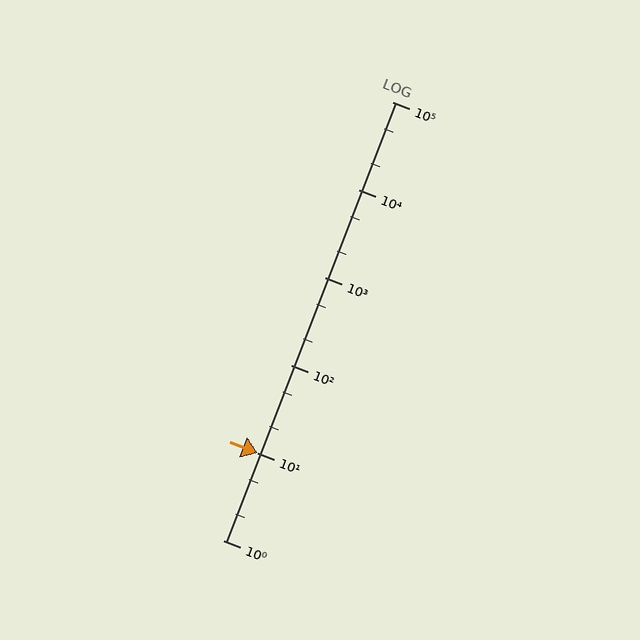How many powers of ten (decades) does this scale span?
The scale spans 5 decades, from 1 to 100000.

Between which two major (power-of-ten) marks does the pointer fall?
The pointer is between 10 and 100.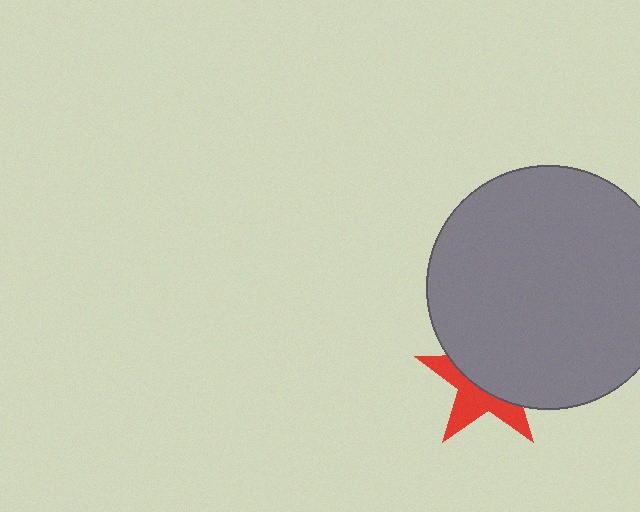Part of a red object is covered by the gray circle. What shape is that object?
It is a star.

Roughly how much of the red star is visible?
A small part of it is visible (roughly 43%).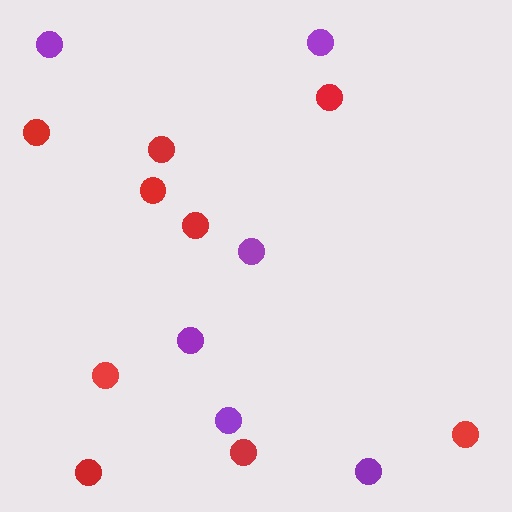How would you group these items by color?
There are 2 groups: one group of red circles (9) and one group of purple circles (6).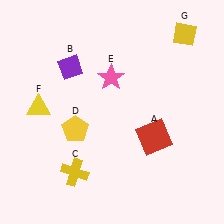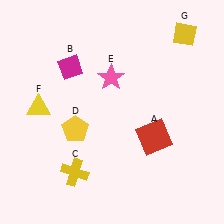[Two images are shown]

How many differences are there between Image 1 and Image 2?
There is 1 difference between the two images.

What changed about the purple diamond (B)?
In Image 1, B is purple. In Image 2, it changed to magenta.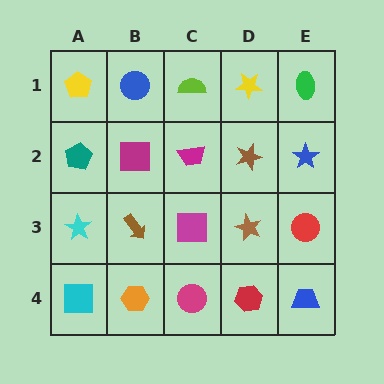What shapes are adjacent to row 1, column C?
A magenta trapezoid (row 2, column C), a blue circle (row 1, column B), a yellow star (row 1, column D).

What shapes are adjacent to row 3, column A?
A teal pentagon (row 2, column A), a cyan square (row 4, column A), a brown arrow (row 3, column B).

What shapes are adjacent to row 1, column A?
A teal pentagon (row 2, column A), a blue circle (row 1, column B).